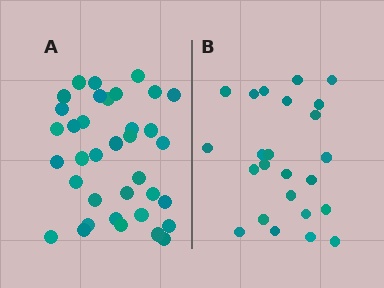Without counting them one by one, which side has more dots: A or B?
Region A (the left region) has more dots.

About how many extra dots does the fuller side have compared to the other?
Region A has roughly 12 or so more dots than region B.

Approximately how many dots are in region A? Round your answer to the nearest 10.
About 40 dots. (The exact count is 36, which rounds to 40.)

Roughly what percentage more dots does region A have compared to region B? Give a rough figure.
About 50% more.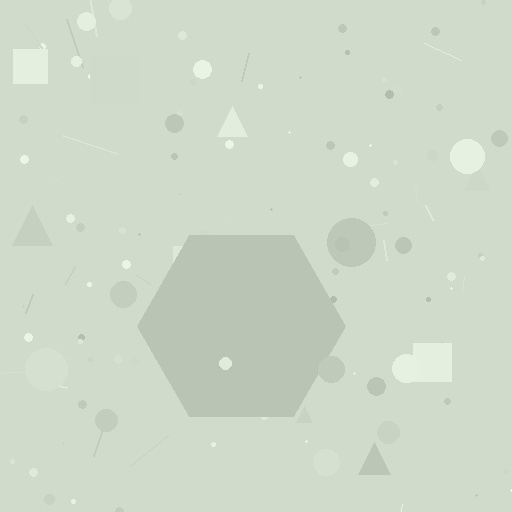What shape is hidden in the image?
A hexagon is hidden in the image.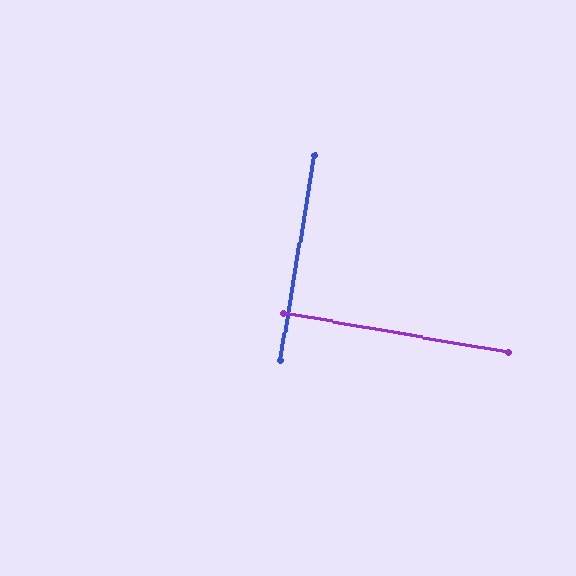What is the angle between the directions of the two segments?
Approximately 90 degrees.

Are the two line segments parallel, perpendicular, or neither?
Perpendicular — they meet at approximately 90°.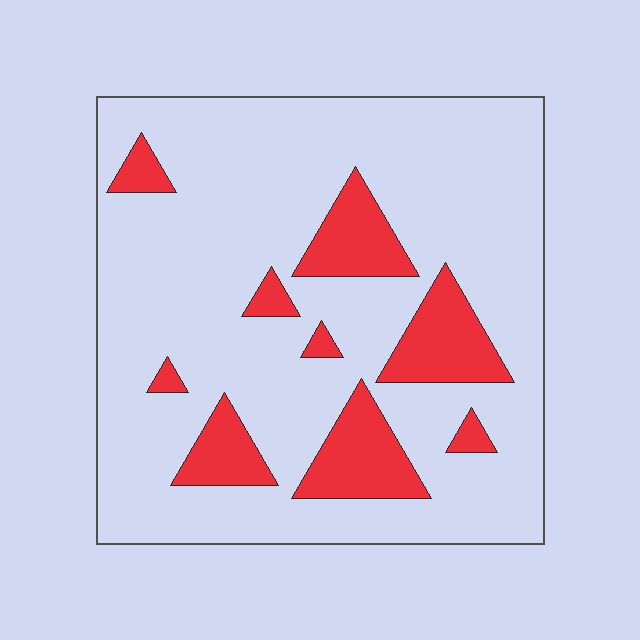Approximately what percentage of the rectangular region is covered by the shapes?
Approximately 20%.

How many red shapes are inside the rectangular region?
9.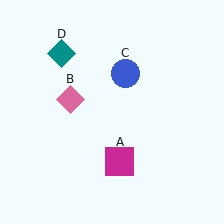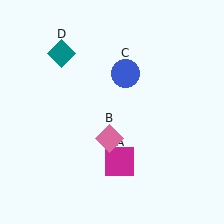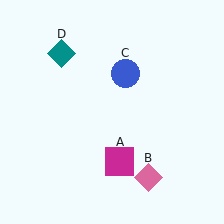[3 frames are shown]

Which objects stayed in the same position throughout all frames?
Magenta square (object A) and blue circle (object C) and teal diamond (object D) remained stationary.